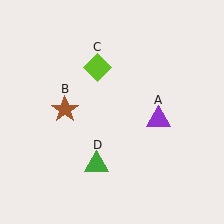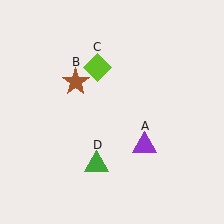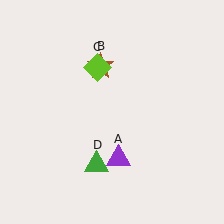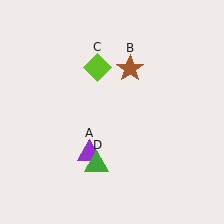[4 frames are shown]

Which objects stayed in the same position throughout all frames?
Lime diamond (object C) and green triangle (object D) remained stationary.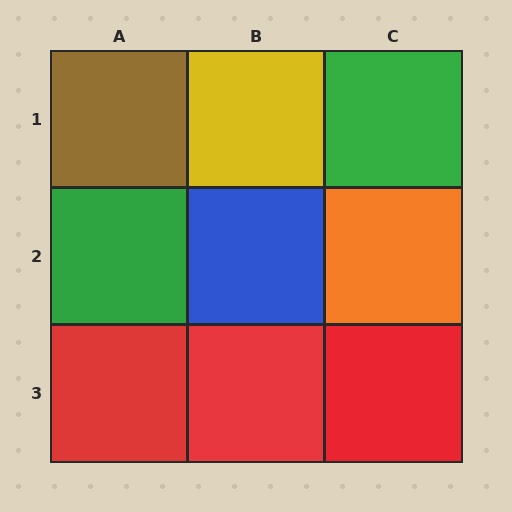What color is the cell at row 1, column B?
Yellow.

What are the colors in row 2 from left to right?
Green, blue, orange.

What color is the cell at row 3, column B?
Red.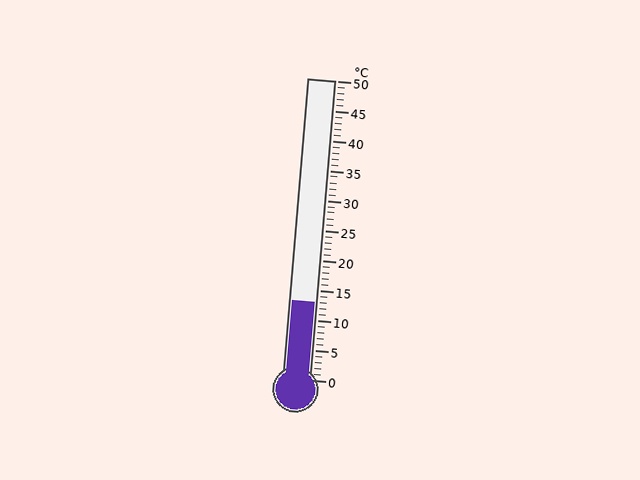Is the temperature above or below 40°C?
The temperature is below 40°C.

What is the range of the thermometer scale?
The thermometer scale ranges from 0°C to 50°C.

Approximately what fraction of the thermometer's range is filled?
The thermometer is filled to approximately 25% of its range.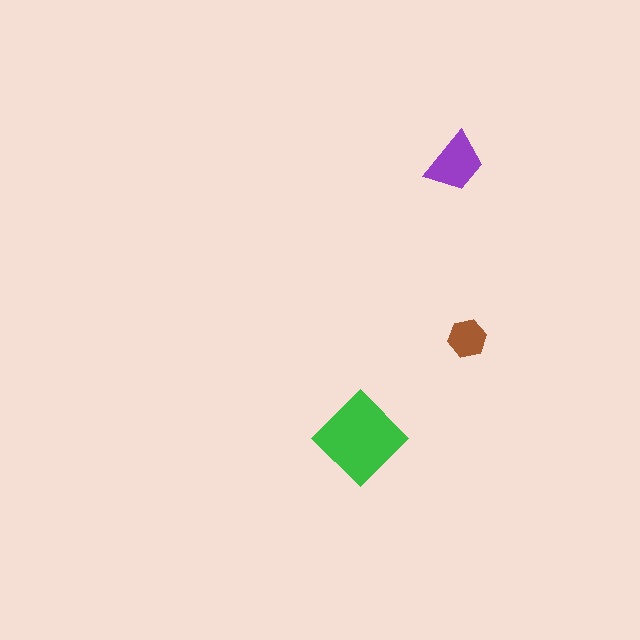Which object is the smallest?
The brown hexagon.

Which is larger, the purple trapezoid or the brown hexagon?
The purple trapezoid.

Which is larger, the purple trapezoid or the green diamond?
The green diamond.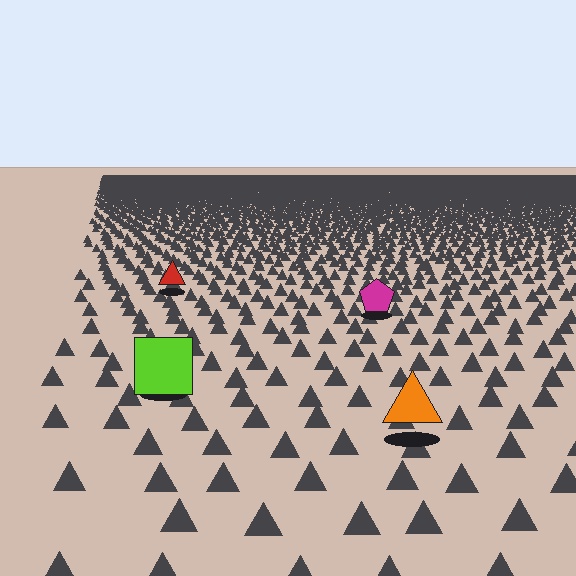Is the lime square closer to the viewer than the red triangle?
Yes. The lime square is closer — you can tell from the texture gradient: the ground texture is coarser near it.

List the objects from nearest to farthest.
From nearest to farthest: the orange triangle, the lime square, the magenta pentagon, the red triangle.